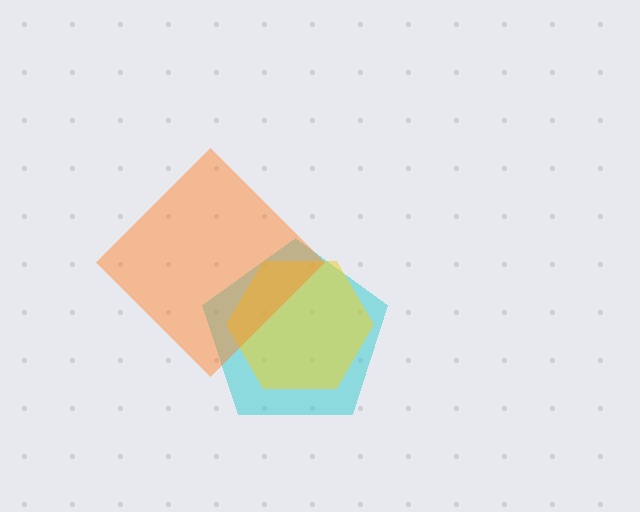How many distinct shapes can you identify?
There are 3 distinct shapes: a cyan pentagon, a yellow hexagon, an orange diamond.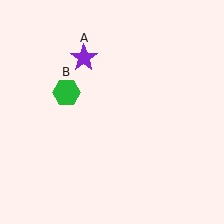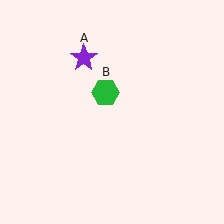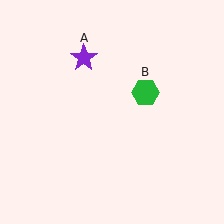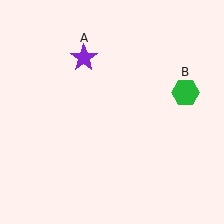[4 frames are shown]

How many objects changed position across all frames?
1 object changed position: green hexagon (object B).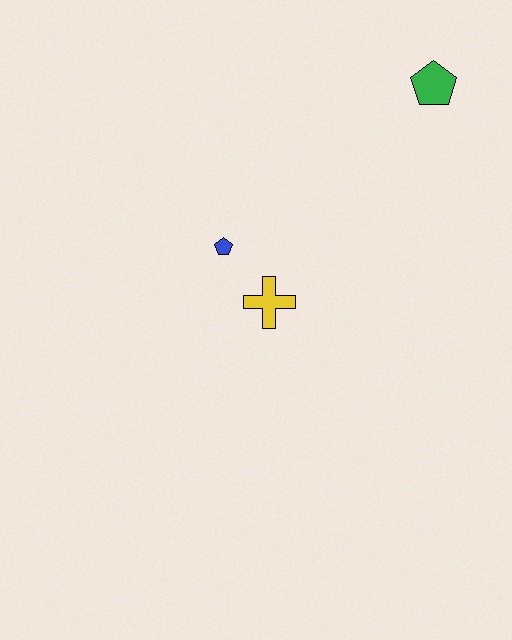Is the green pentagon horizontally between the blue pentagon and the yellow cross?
No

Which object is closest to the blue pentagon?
The yellow cross is closest to the blue pentagon.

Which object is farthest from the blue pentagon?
The green pentagon is farthest from the blue pentagon.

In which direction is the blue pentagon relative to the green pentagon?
The blue pentagon is to the left of the green pentagon.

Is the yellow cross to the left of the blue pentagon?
No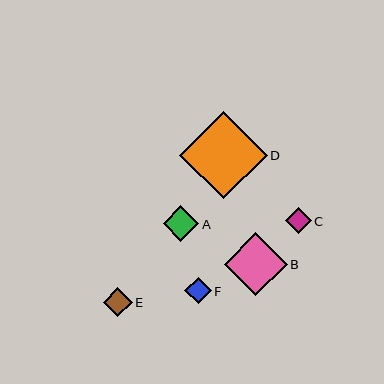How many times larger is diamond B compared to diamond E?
Diamond B is approximately 2.2 times the size of diamond E.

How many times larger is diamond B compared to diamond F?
Diamond B is approximately 2.4 times the size of diamond F.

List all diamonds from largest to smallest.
From largest to smallest: D, B, A, E, F, C.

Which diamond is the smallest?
Diamond C is the smallest with a size of approximately 25 pixels.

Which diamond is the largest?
Diamond D is the largest with a size of approximately 87 pixels.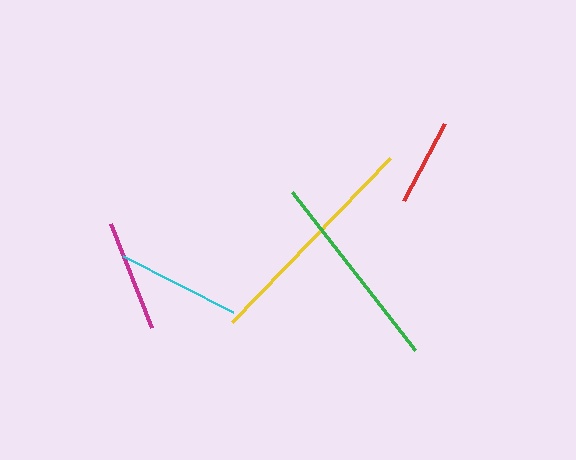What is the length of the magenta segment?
The magenta segment is approximately 112 pixels long.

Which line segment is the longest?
The yellow line is the longest at approximately 227 pixels.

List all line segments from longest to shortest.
From longest to shortest: yellow, green, cyan, magenta, red.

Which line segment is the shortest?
The red line is the shortest at approximately 88 pixels.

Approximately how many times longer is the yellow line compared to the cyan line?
The yellow line is approximately 1.8 times the length of the cyan line.